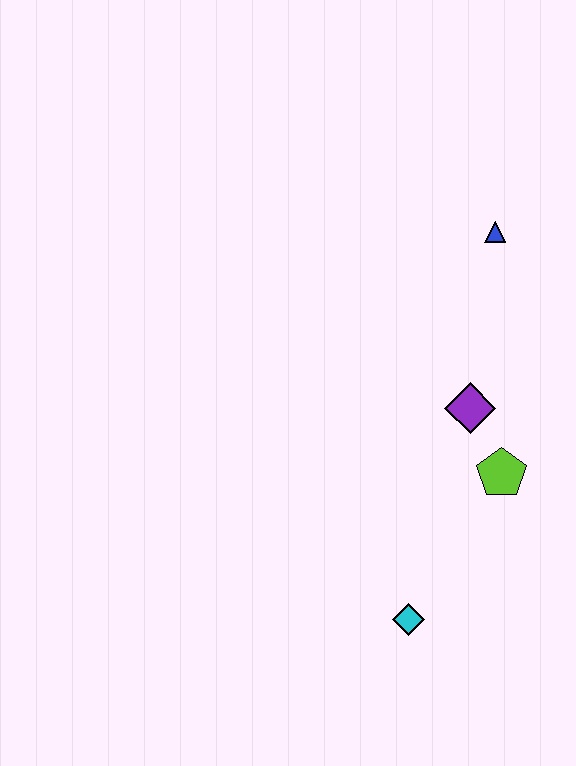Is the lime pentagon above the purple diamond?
No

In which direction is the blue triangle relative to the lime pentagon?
The blue triangle is above the lime pentagon.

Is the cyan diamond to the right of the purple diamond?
No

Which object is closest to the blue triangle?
The purple diamond is closest to the blue triangle.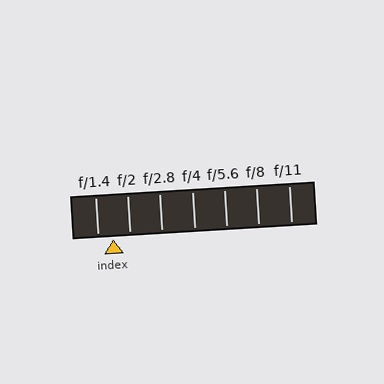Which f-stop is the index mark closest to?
The index mark is closest to f/1.4.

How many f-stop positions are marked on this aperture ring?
There are 7 f-stop positions marked.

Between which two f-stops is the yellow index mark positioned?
The index mark is between f/1.4 and f/2.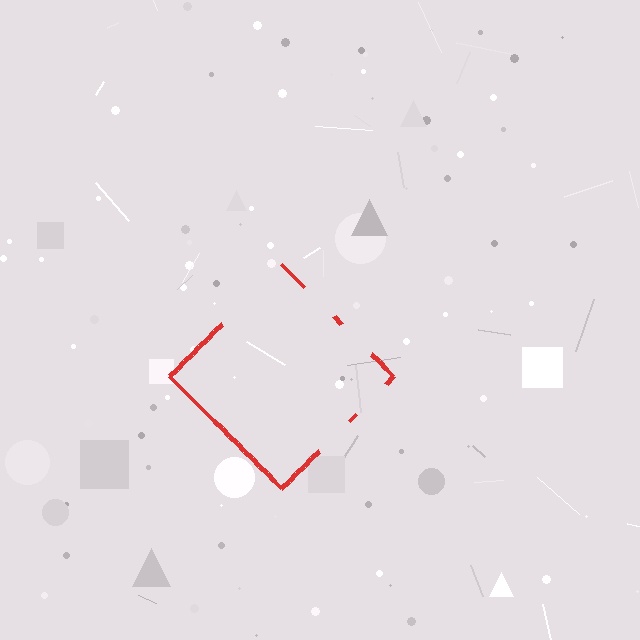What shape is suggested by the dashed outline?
The dashed outline suggests a diamond.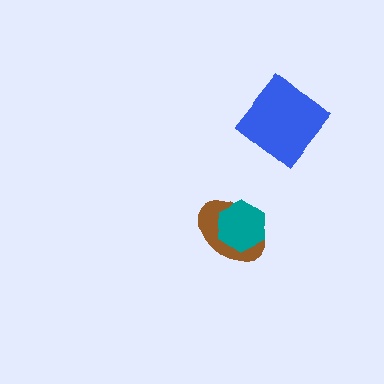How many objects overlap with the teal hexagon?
1 object overlaps with the teal hexagon.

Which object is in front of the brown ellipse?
The teal hexagon is in front of the brown ellipse.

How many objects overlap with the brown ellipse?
1 object overlaps with the brown ellipse.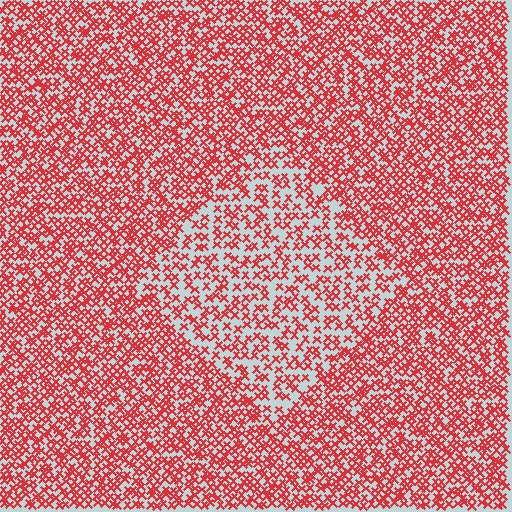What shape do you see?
I see a diamond.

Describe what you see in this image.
The image contains small red elements arranged at two different densities. A diamond-shaped region is visible where the elements are less densely packed than the surrounding area.